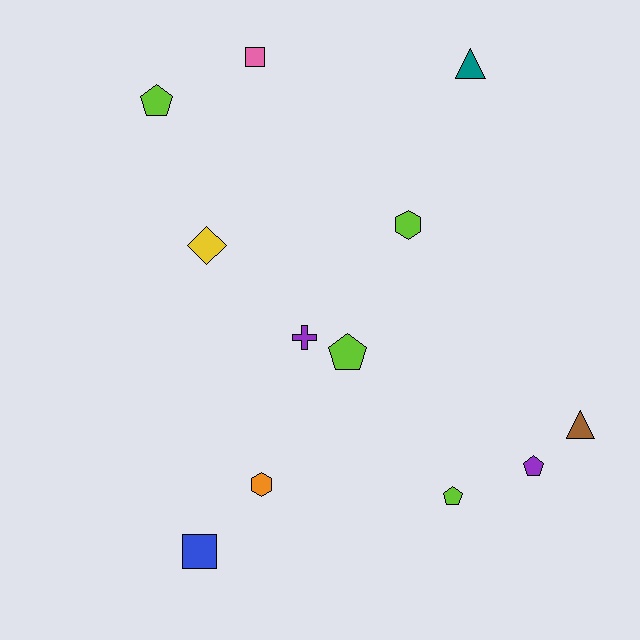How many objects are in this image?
There are 12 objects.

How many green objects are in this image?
There are no green objects.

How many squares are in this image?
There are 2 squares.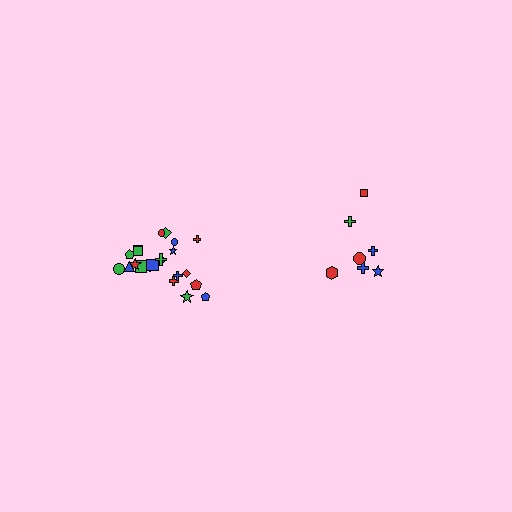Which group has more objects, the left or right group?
The left group.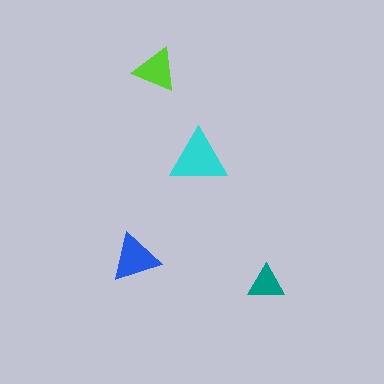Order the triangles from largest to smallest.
the cyan one, the blue one, the lime one, the teal one.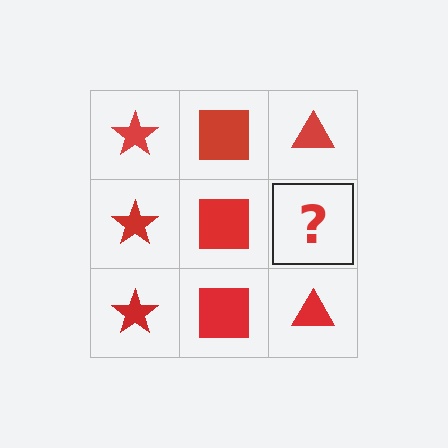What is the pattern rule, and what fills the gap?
The rule is that each column has a consistent shape. The gap should be filled with a red triangle.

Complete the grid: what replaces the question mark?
The question mark should be replaced with a red triangle.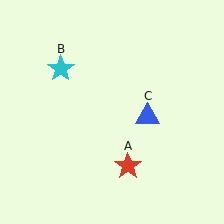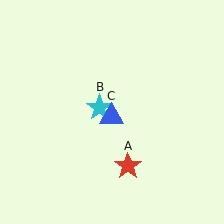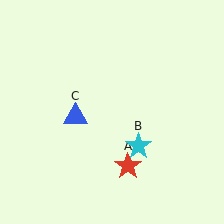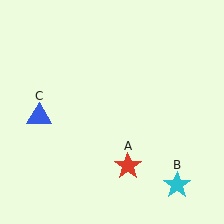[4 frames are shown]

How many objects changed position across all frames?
2 objects changed position: cyan star (object B), blue triangle (object C).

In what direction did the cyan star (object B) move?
The cyan star (object B) moved down and to the right.